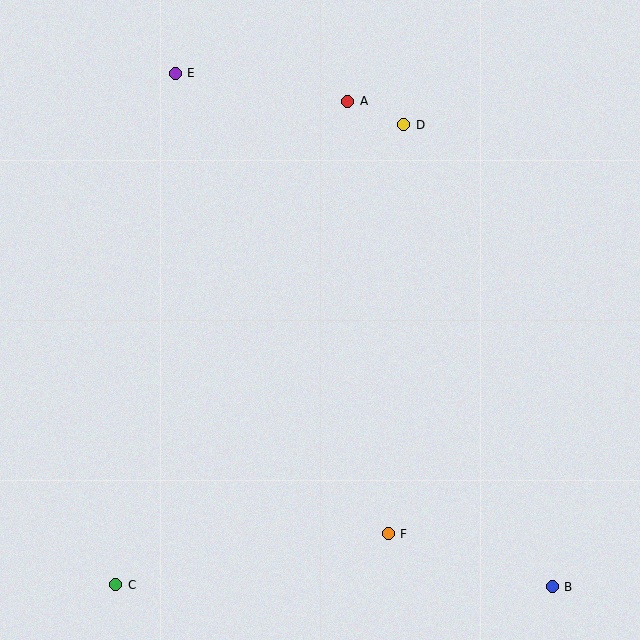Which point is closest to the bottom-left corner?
Point C is closest to the bottom-left corner.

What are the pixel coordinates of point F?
Point F is at (388, 534).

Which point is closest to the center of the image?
Point D at (404, 125) is closest to the center.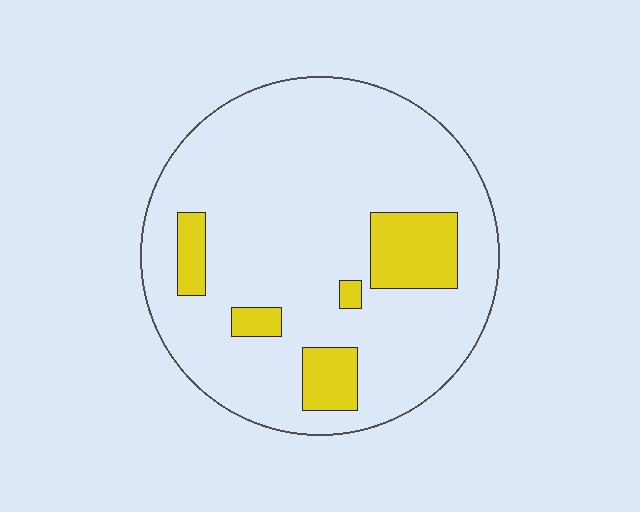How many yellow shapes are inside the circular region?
5.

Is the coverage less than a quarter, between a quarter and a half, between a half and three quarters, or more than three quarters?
Less than a quarter.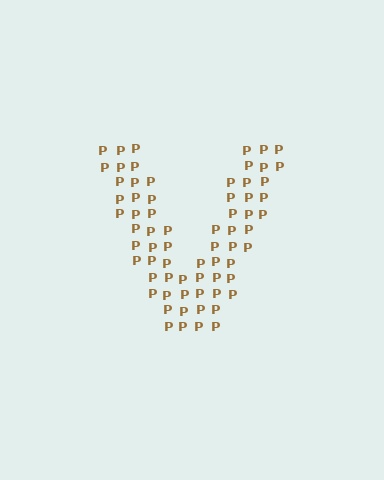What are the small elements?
The small elements are letter P's.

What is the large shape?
The large shape is the letter V.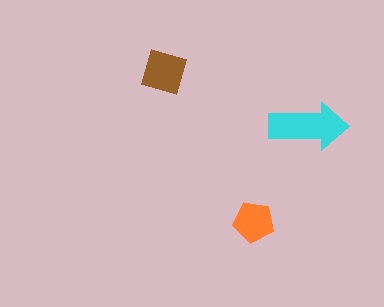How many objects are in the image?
There are 3 objects in the image.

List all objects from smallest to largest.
The orange pentagon, the brown square, the cyan arrow.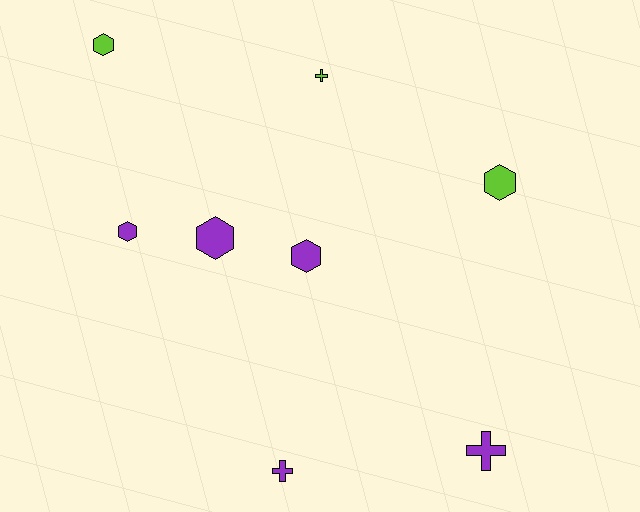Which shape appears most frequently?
Hexagon, with 5 objects.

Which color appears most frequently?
Purple, with 5 objects.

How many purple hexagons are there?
There are 3 purple hexagons.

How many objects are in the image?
There are 8 objects.